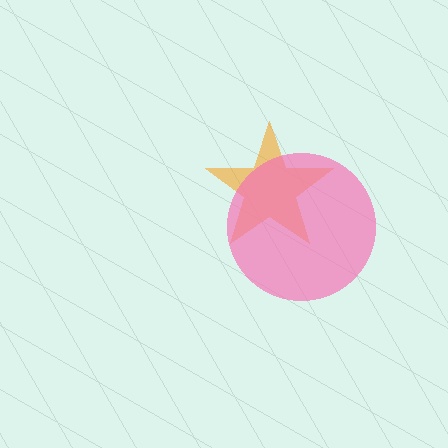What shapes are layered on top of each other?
The layered shapes are: an orange star, a pink circle.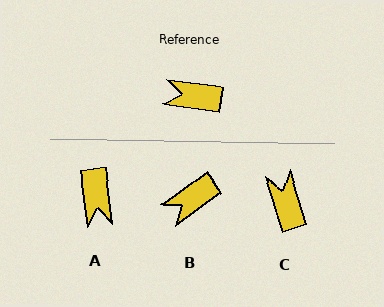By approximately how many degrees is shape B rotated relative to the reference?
Approximately 44 degrees counter-clockwise.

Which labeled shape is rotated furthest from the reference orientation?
A, about 105 degrees away.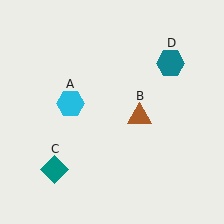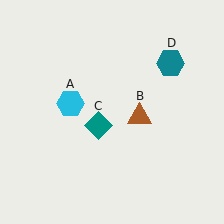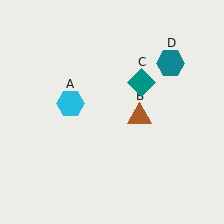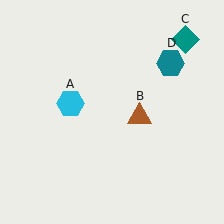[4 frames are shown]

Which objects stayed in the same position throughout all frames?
Cyan hexagon (object A) and brown triangle (object B) and teal hexagon (object D) remained stationary.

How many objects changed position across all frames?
1 object changed position: teal diamond (object C).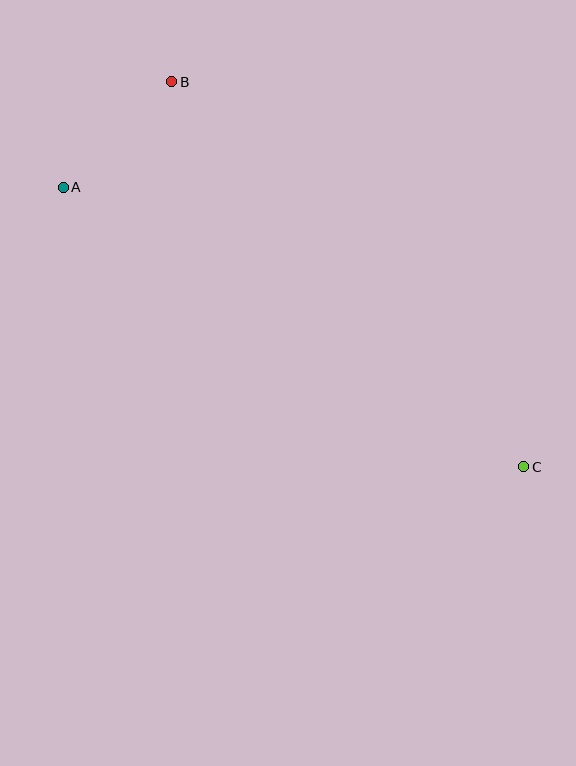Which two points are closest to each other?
Points A and B are closest to each other.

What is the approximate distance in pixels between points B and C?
The distance between B and C is approximately 522 pixels.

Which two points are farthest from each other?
Points A and C are farthest from each other.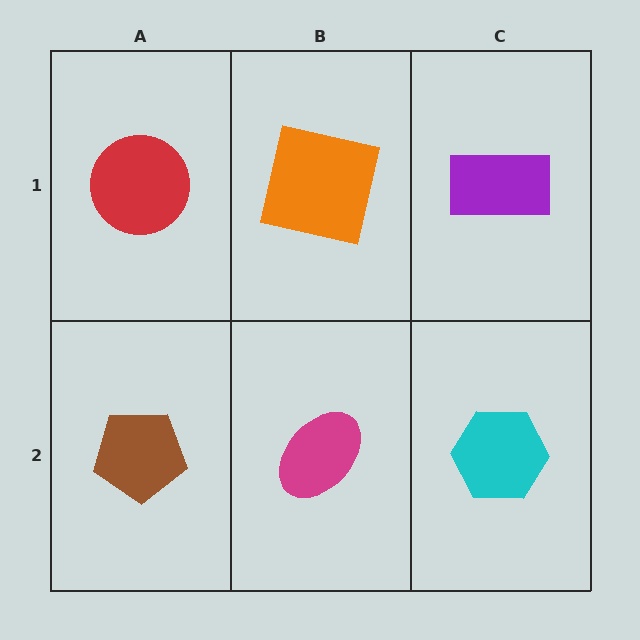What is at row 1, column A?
A red circle.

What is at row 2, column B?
A magenta ellipse.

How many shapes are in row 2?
3 shapes.